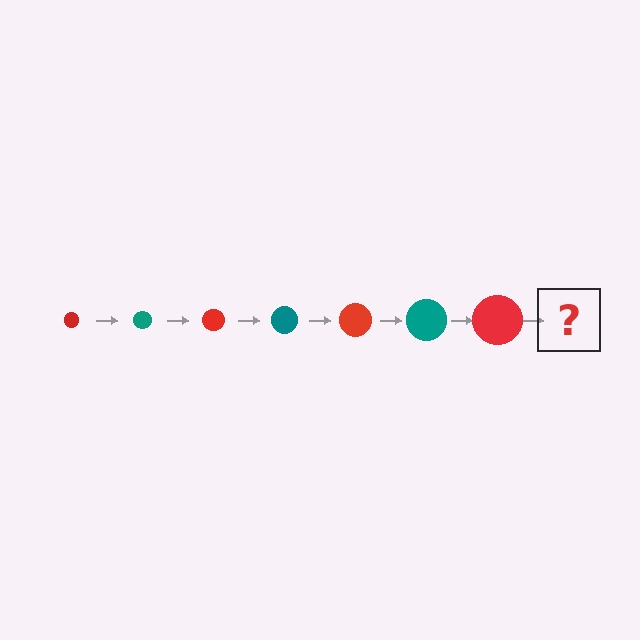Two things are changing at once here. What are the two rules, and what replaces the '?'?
The two rules are that the circle grows larger each step and the color cycles through red and teal. The '?' should be a teal circle, larger than the previous one.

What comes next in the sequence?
The next element should be a teal circle, larger than the previous one.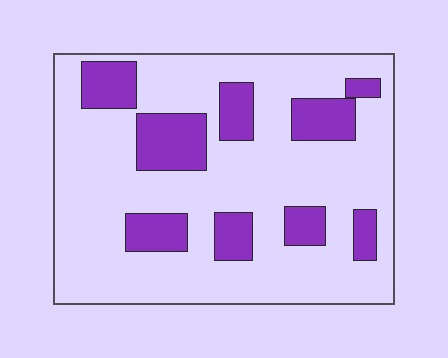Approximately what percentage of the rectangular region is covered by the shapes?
Approximately 25%.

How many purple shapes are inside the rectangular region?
9.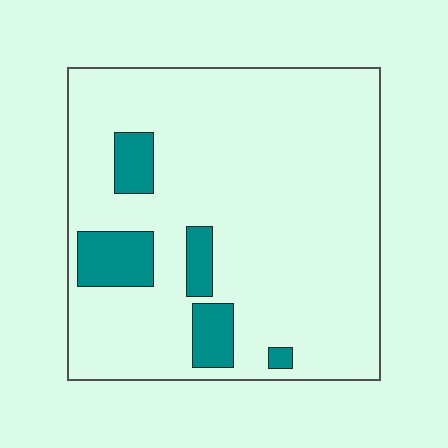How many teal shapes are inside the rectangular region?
5.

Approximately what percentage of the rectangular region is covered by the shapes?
Approximately 10%.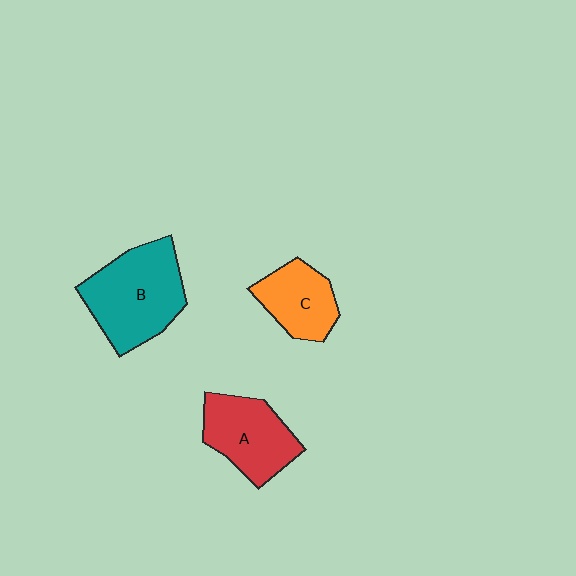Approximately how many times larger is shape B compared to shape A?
Approximately 1.3 times.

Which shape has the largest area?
Shape B (teal).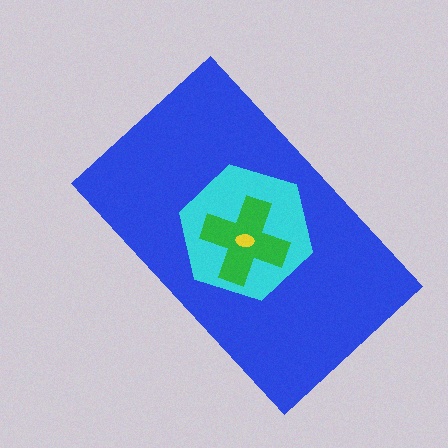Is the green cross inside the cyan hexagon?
Yes.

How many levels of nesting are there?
4.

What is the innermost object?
The yellow ellipse.